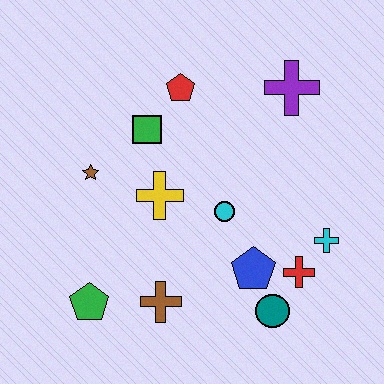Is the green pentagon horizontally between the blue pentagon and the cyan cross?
No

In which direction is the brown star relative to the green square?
The brown star is to the left of the green square.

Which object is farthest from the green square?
The teal circle is farthest from the green square.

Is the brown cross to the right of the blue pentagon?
No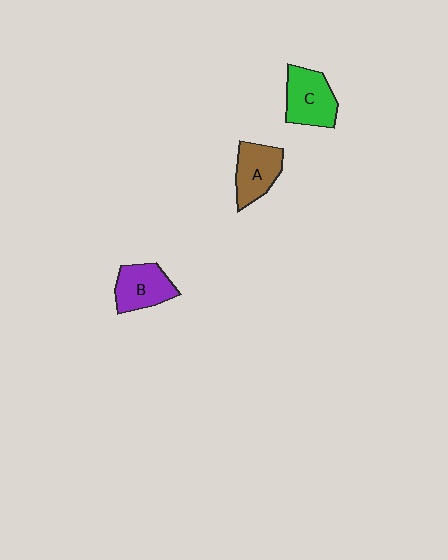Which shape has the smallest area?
Shape A (brown).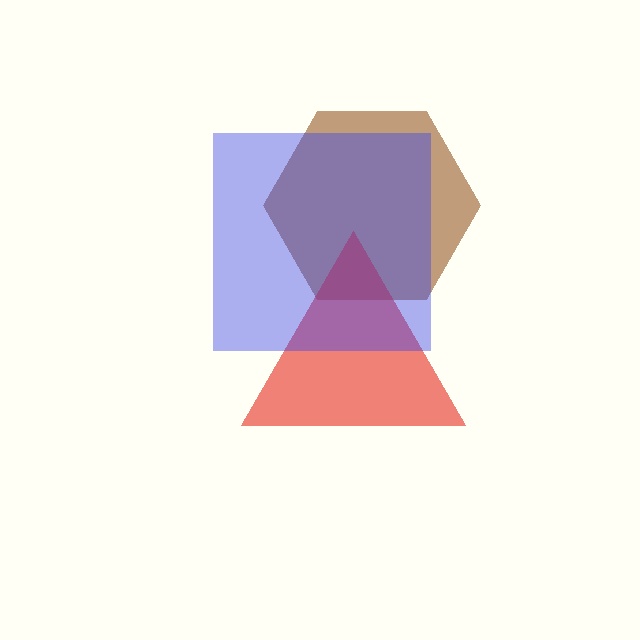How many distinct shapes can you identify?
There are 3 distinct shapes: a brown hexagon, a red triangle, a blue square.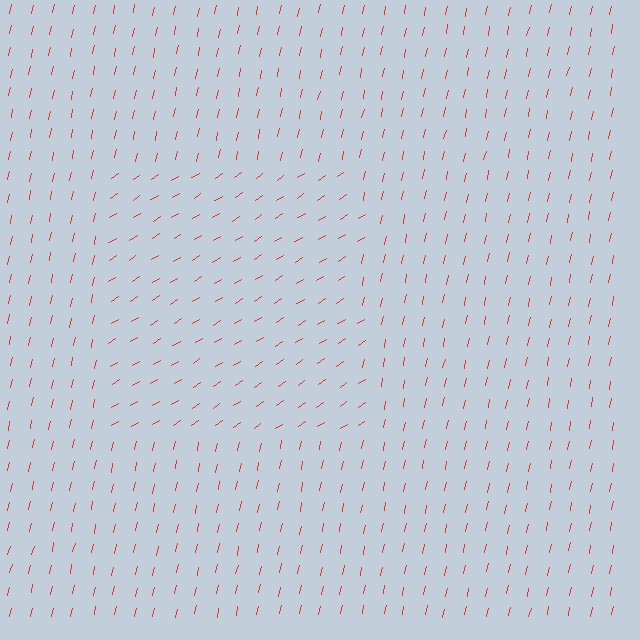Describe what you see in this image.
The image is filled with small red line segments. A rectangle region in the image has lines oriented differently from the surrounding lines, creating a visible texture boundary.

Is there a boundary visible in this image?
Yes, there is a texture boundary formed by a change in line orientation.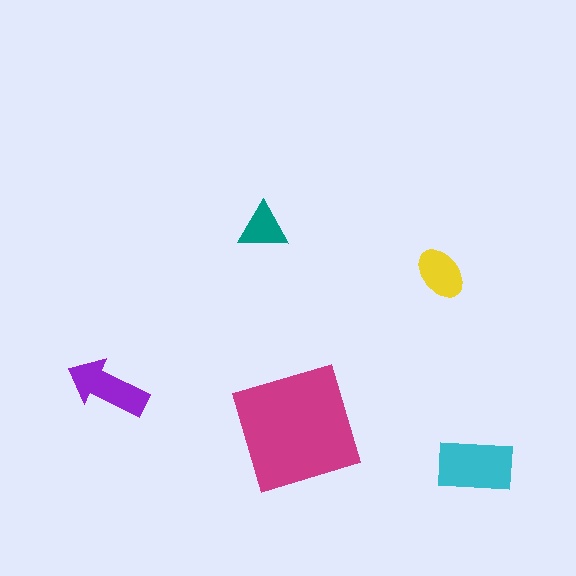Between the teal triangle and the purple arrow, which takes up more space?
The purple arrow.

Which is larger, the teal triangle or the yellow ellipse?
The yellow ellipse.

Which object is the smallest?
The teal triangle.